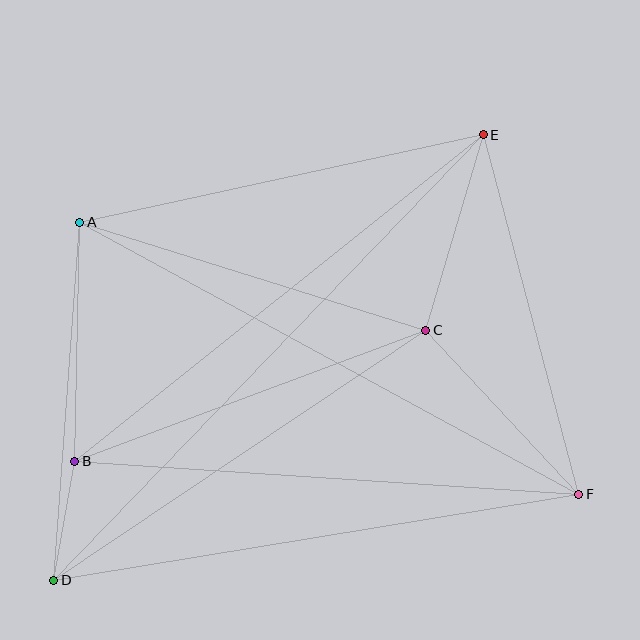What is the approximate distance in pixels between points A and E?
The distance between A and E is approximately 413 pixels.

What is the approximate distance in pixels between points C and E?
The distance between C and E is approximately 204 pixels.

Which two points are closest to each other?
Points B and D are closest to each other.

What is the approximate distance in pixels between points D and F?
The distance between D and F is approximately 532 pixels.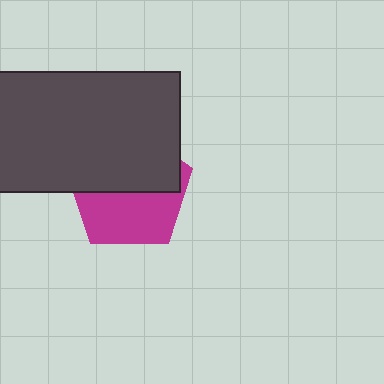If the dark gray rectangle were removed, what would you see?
You would see the complete magenta pentagon.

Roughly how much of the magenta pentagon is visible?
About half of it is visible (roughly 47%).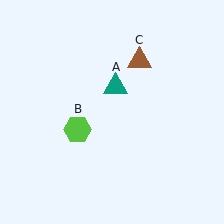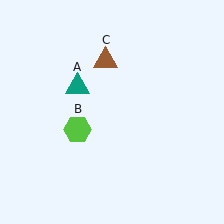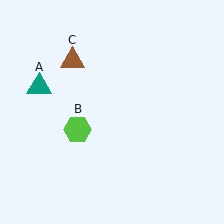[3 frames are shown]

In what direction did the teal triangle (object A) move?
The teal triangle (object A) moved left.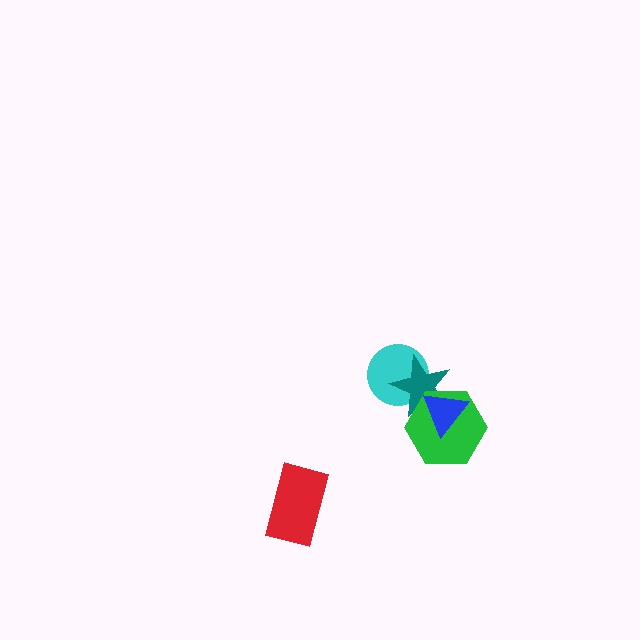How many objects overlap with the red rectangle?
0 objects overlap with the red rectangle.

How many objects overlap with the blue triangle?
2 objects overlap with the blue triangle.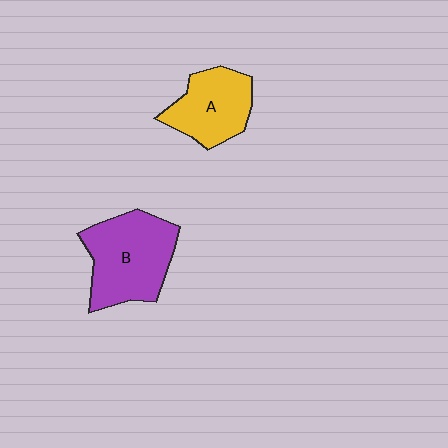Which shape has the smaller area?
Shape A (yellow).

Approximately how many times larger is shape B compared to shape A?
Approximately 1.4 times.